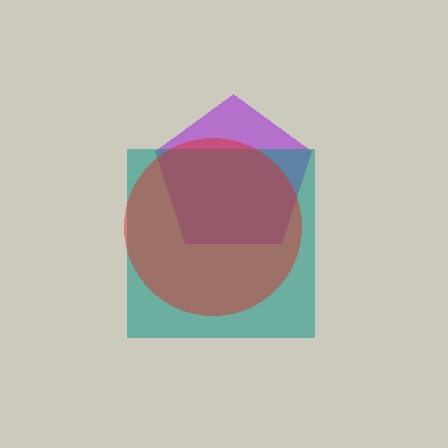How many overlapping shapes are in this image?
There are 3 overlapping shapes in the image.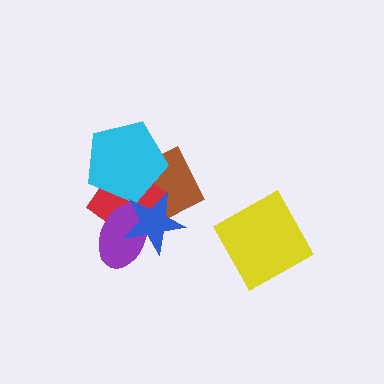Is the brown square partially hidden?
Yes, it is partially covered by another shape.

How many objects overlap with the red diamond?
4 objects overlap with the red diamond.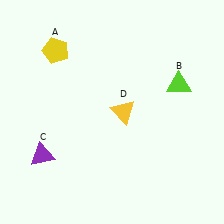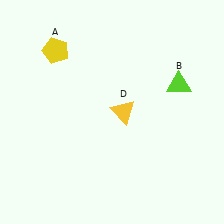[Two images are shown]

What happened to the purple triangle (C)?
The purple triangle (C) was removed in Image 2. It was in the bottom-left area of Image 1.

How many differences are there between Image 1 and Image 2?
There is 1 difference between the two images.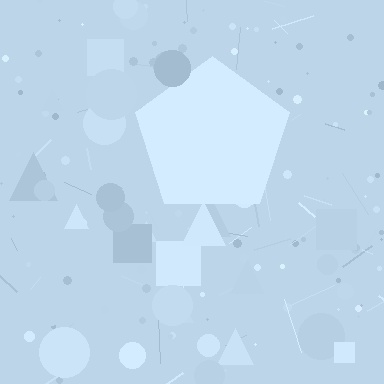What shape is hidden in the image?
A pentagon is hidden in the image.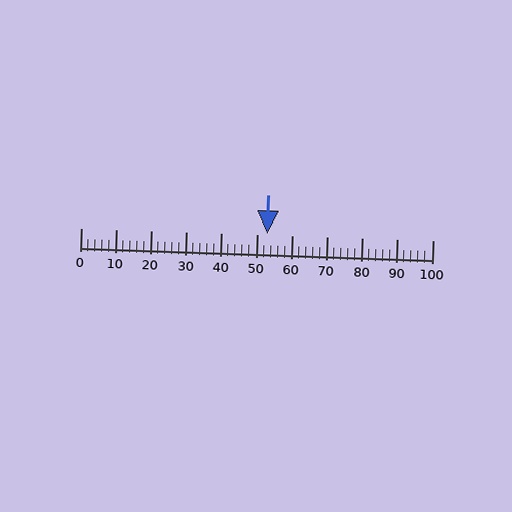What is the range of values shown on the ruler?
The ruler shows values from 0 to 100.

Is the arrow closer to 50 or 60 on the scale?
The arrow is closer to 50.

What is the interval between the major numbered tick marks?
The major tick marks are spaced 10 units apart.